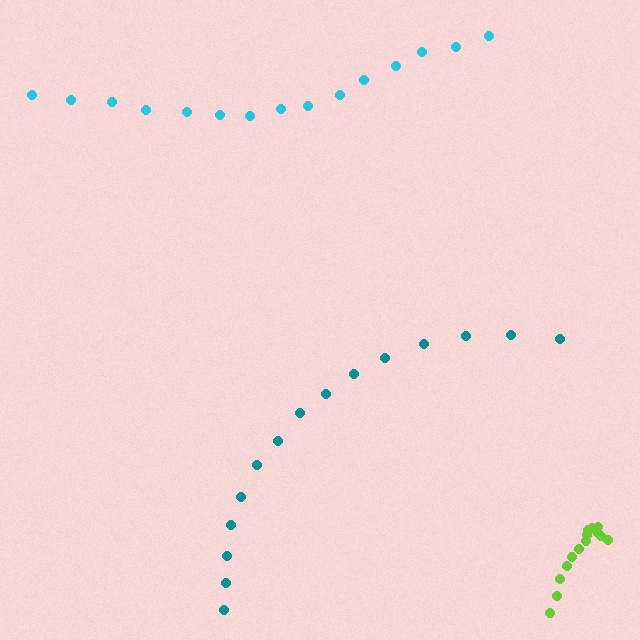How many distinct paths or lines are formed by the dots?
There are 3 distinct paths.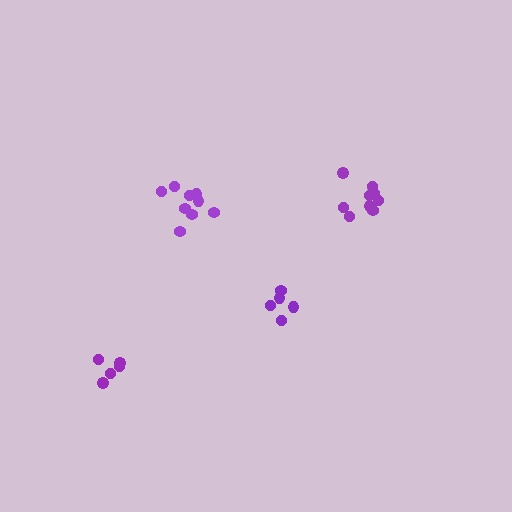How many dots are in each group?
Group 1: 9 dots, Group 2: 5 dots, Group 3: 9 dots, Group 4: 5 dots (28 total).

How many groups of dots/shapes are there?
There are 4 groups.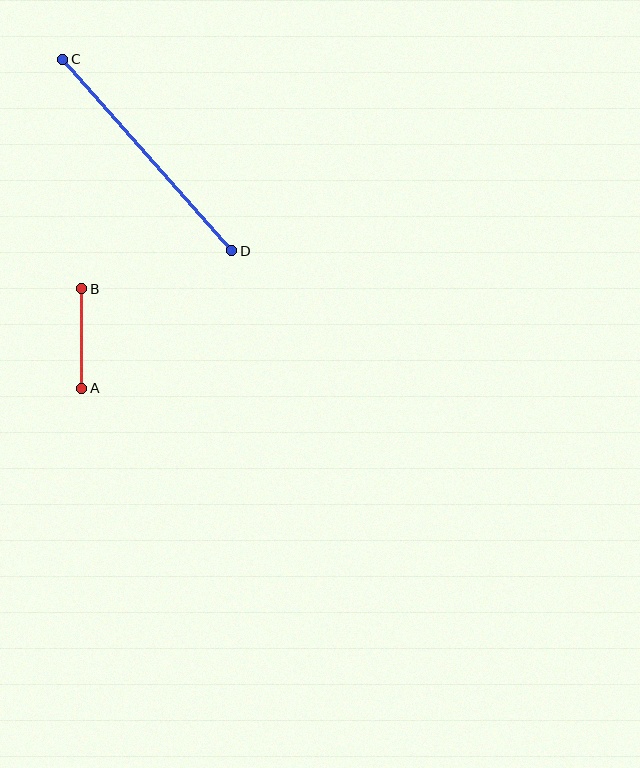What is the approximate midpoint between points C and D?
The midpoint is at approximately (147, 155) pixels.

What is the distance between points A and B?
The distance is approximately 99 pixels.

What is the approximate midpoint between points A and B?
The midpoint is at approximately (82, 339) pixels.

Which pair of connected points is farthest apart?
Points C and D are farthest apart.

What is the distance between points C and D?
The distance is approximately 255 pixels.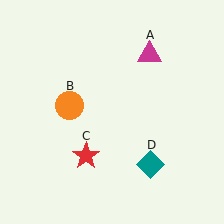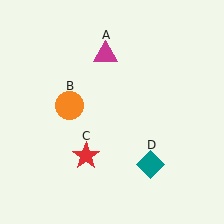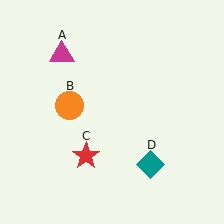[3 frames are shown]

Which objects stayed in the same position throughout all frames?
Orange circle (object B) and red star (object C) and teal diamond (object D) remained stationary.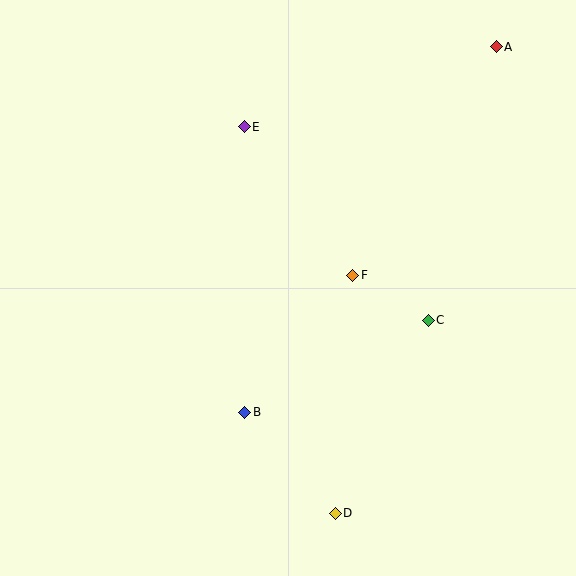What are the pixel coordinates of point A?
Point A is at (496, 47).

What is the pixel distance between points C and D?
The distance between C and D is 214 pixels.